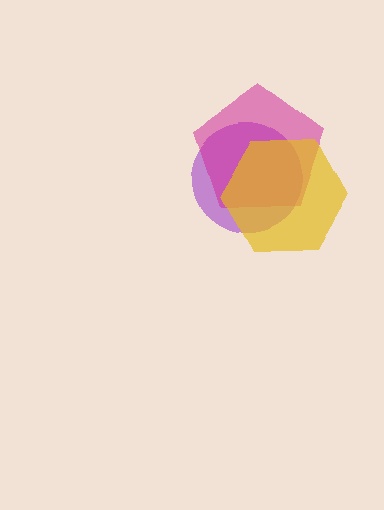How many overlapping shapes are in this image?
There are 3 overlapping shapes in the image.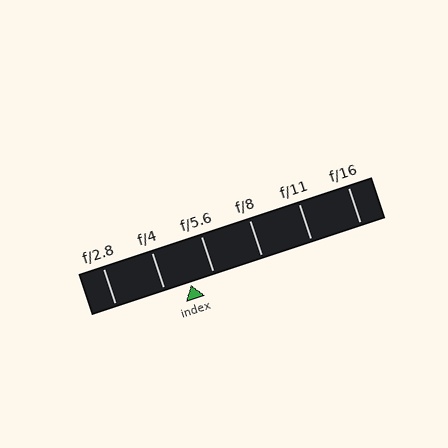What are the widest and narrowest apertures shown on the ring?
The widest aperture shown is f/2.8 and the narrowest is f/16.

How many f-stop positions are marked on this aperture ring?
There are 6 f-stop positions marked.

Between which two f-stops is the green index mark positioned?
The index mark is between f/4 and f/5.6.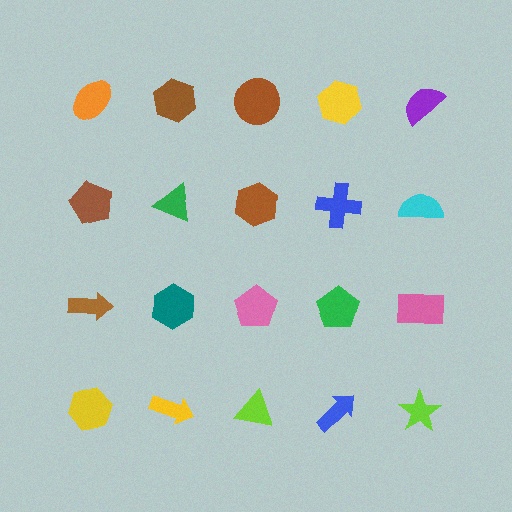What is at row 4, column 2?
A yellow arrow.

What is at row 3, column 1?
A brown arrow.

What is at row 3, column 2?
A teal hexagon.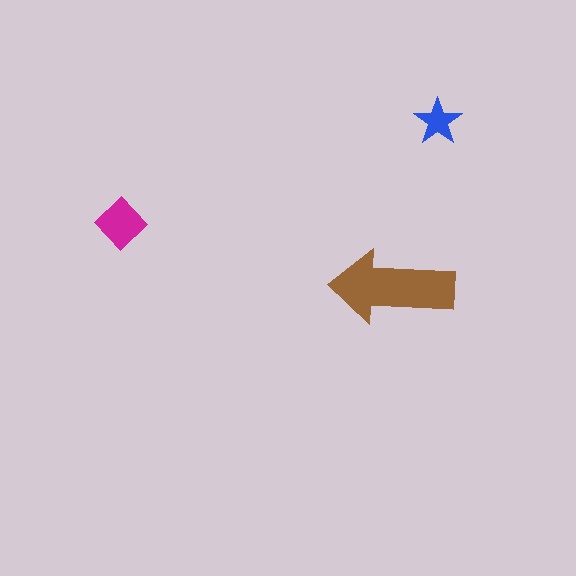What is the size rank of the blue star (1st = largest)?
3rd.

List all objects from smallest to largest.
The blue star, the magenta diamond, the brown arrow.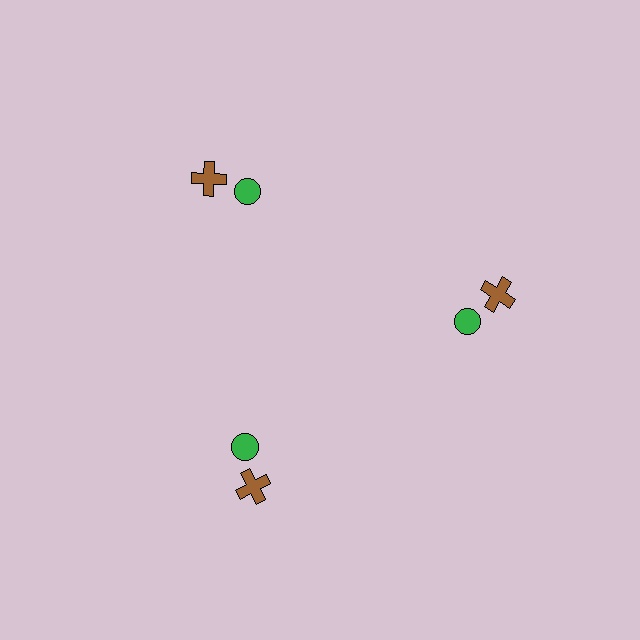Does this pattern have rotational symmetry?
Yes, this pattern has 3-fold rotational symmetry. It looks the same after rotating 120 degrees around the center.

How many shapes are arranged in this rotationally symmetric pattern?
There are 6 shapes, arranged in 3 groups of 2.